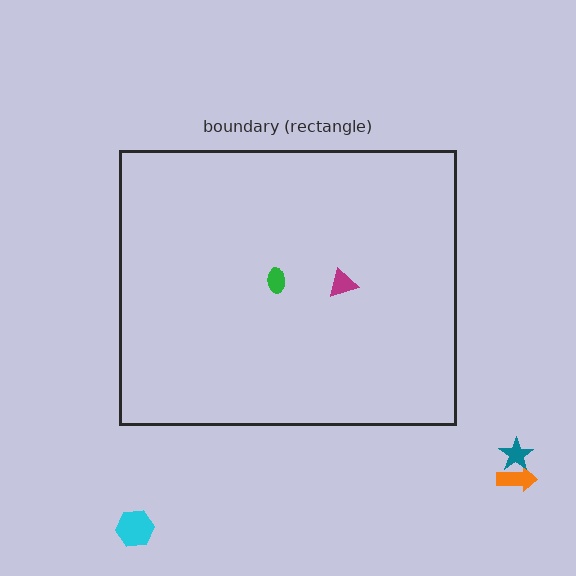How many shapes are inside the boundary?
2 inside, 3 outside.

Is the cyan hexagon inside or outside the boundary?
Outside.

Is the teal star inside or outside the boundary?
Outside.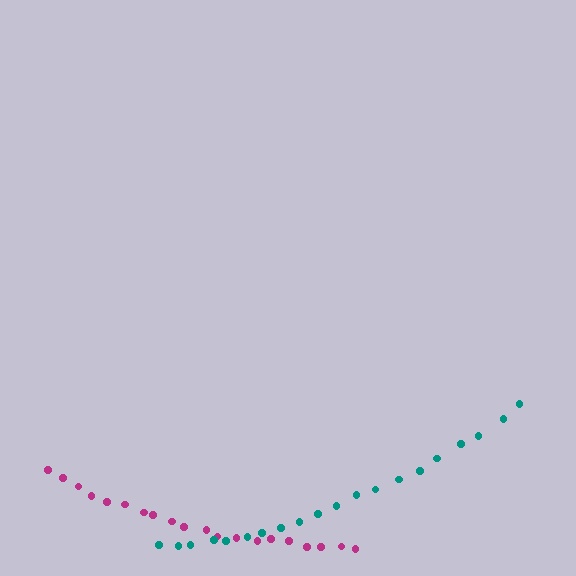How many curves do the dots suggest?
There are 2 distinct paths.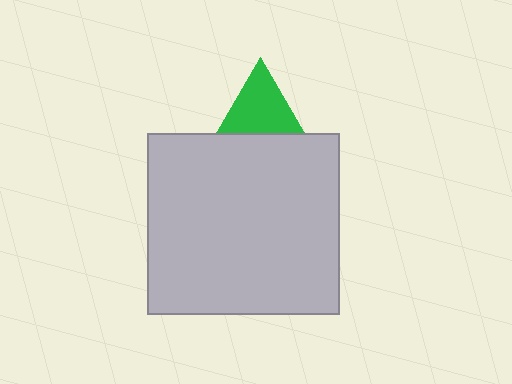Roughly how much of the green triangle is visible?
Most of it is visible (roughly 66%).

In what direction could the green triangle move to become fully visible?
The green triangle could move up. That would shift it out from behind the light gray rectangle entirely.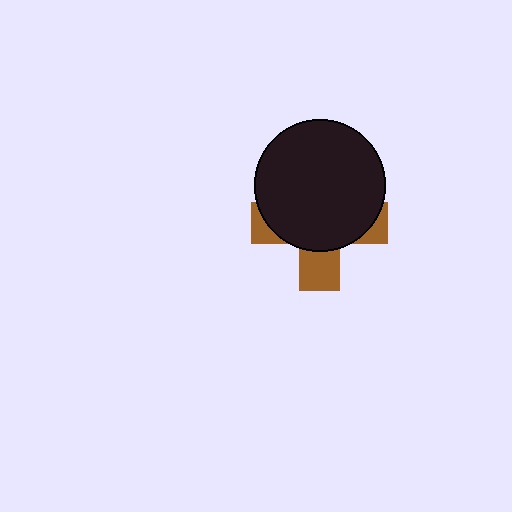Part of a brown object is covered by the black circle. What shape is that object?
It is a cross.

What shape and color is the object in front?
The object in front is a black circle.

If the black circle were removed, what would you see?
You would see the complete brown cross.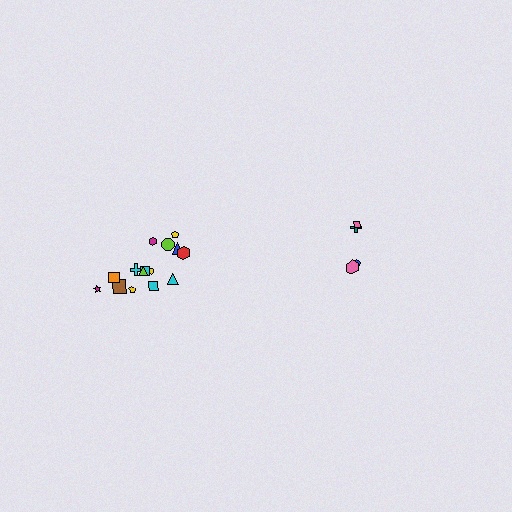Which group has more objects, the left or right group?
The left group.